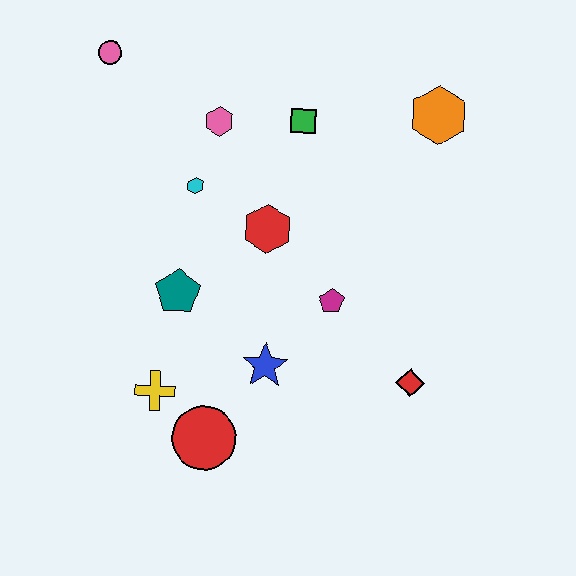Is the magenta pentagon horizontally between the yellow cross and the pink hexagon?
No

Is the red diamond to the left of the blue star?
No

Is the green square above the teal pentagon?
Yes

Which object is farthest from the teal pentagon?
The orange hexagon is farthest from the teal pentagon.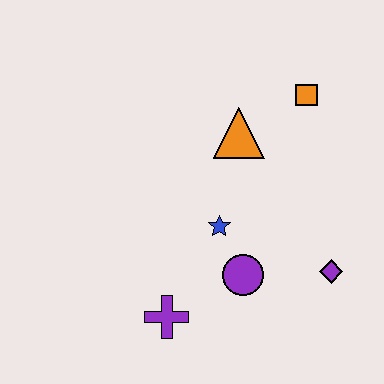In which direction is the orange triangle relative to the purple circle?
The orange triangle is above the purple circle.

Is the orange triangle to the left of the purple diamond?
Yes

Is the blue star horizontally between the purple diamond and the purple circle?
No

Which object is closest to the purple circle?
The blue star is closest to the purple circle.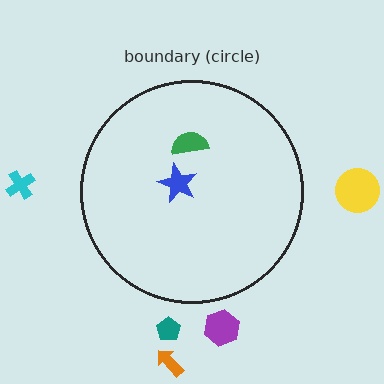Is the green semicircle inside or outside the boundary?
Inside.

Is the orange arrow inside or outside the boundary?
Outside.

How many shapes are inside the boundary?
2 inside, 5 outside.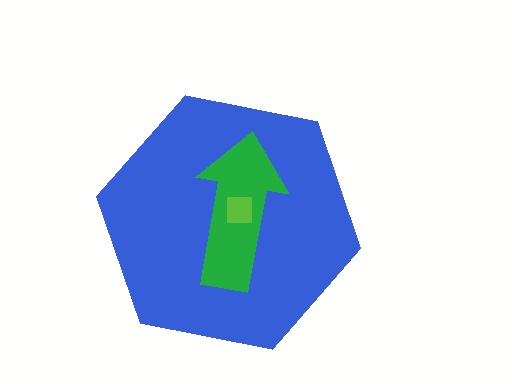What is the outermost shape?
The blue hexagon.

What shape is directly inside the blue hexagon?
The green arrow.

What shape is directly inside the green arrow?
The lime square.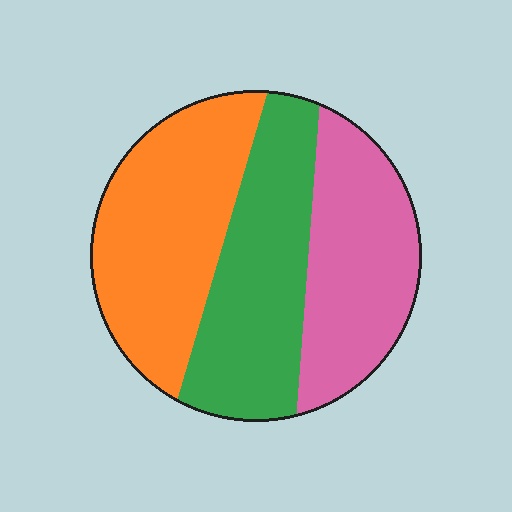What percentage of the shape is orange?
Orange takes up about three eighths (3/8) of the shape.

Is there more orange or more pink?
Orange.